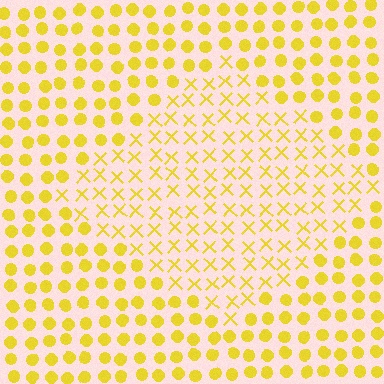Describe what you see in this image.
The image is filled with small yellow elements arranged in a uniform grid. A diamond-shaped region contains X marks, while the surrounding area contains circles. The boundary is defined purely by the change in element shape.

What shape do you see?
I see a diamond.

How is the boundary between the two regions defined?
The boundary is defined by a change in element shape: X marks inside vs. circles outside. All elements share the same color and spacing.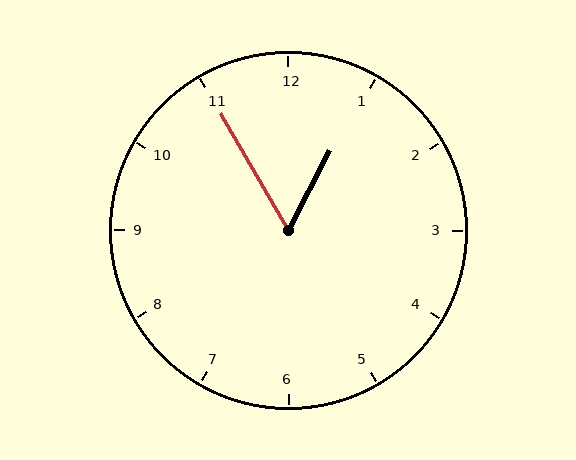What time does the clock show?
12:55.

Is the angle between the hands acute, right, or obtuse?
It is acute.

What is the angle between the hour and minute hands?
Approximately 58 degrees.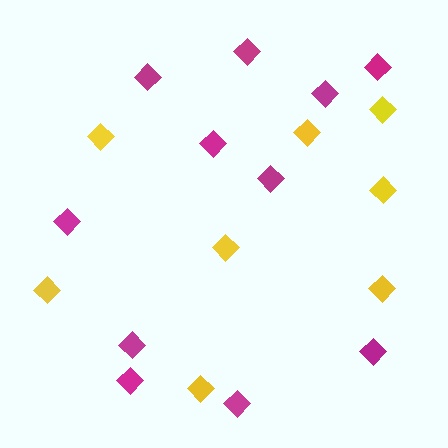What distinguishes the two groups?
There are 2 groups: one group of yellow diamonds (8) and one group of magenta diamonds (11).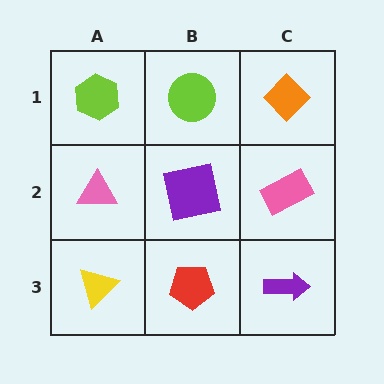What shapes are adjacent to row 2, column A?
A lime hexagon (row 1, column A), a yellow triangle (row 3, column A), a purple square (row 2, column B).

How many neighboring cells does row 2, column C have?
3.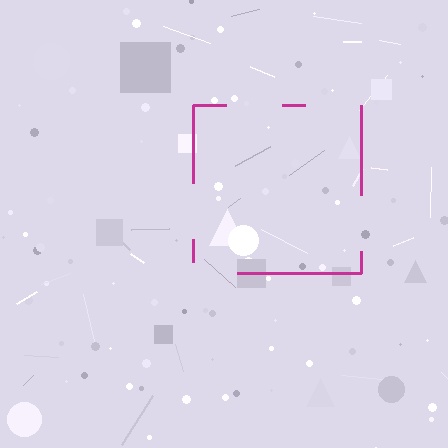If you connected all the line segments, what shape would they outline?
They would outline a square.